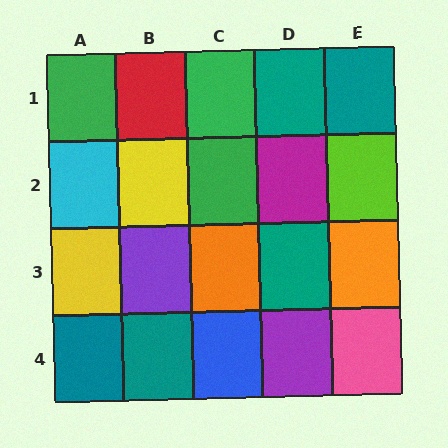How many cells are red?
1 cell is red.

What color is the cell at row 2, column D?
Magenta.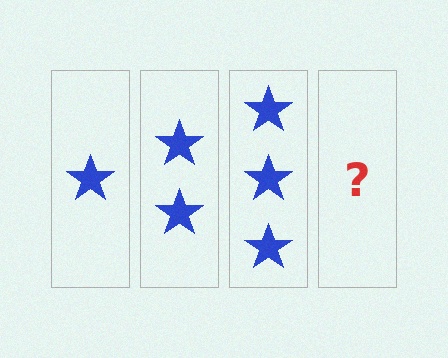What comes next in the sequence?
The next element should be 4 stars.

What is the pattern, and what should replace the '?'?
The pattern is that each step adds one more star. The '?' should be 4 stars.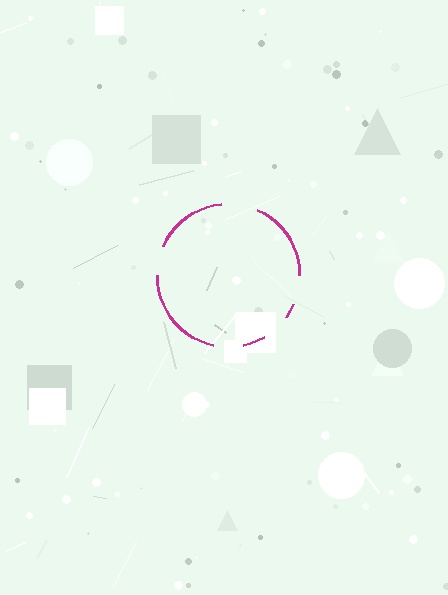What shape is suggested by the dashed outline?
The dashed outline suggests a circle.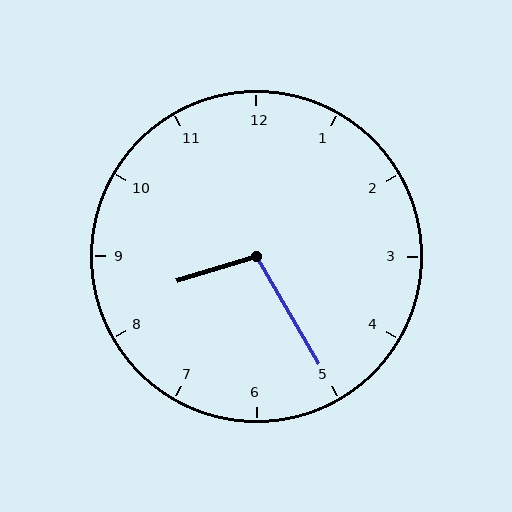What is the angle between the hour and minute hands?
Approximately 102 degrees.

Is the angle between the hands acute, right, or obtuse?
It is obtuse.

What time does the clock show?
8:25.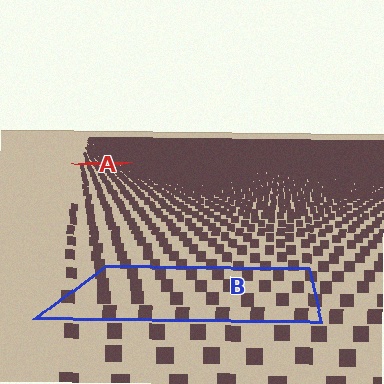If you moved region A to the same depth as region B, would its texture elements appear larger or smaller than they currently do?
They would appear larger. At a closer depth, the same texture elements are projected at a bigger on-screen size.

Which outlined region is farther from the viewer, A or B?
Region A is farther from the viewer — the texture elements inside it appear smaller and more densely packed.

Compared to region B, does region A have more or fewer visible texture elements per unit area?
Region A has more texture elements per unit area — they are packed more densely because it is farther away.